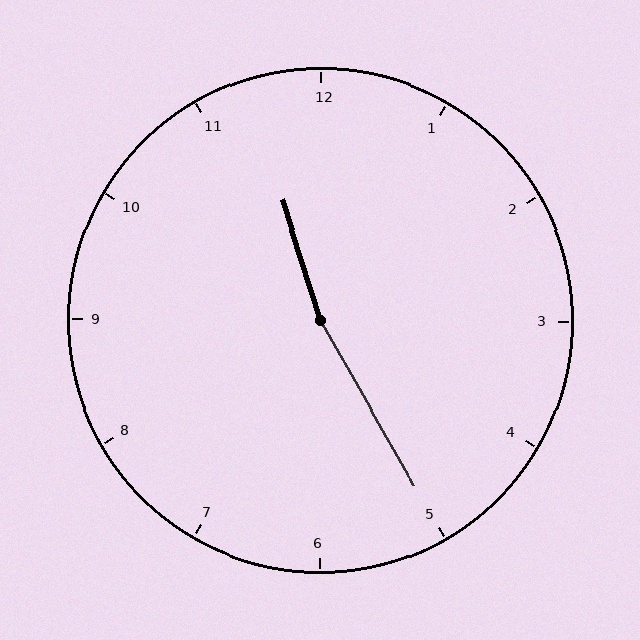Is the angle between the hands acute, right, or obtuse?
It is obtuse.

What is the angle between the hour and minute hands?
Approximately 168 degrees.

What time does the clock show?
11:25.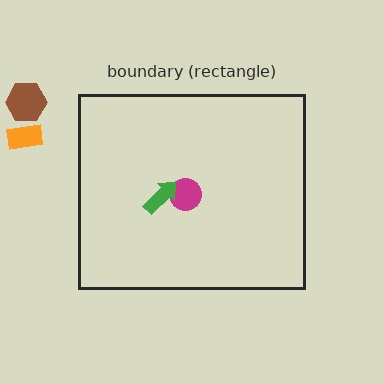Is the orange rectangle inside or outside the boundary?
Outside.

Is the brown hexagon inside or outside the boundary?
Outside.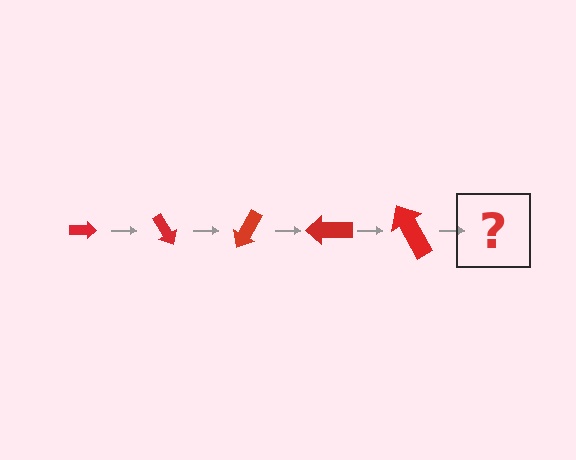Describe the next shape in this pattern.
It should be an arrow, larger than the previous one and rotated 300 degrees from the start.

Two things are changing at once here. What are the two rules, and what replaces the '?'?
The two rules are that the arrow grows larger each step and it rotates 60 degrees each step. The '?' should be an arrow, larger than the previous one and rotated 300 degrees from the start.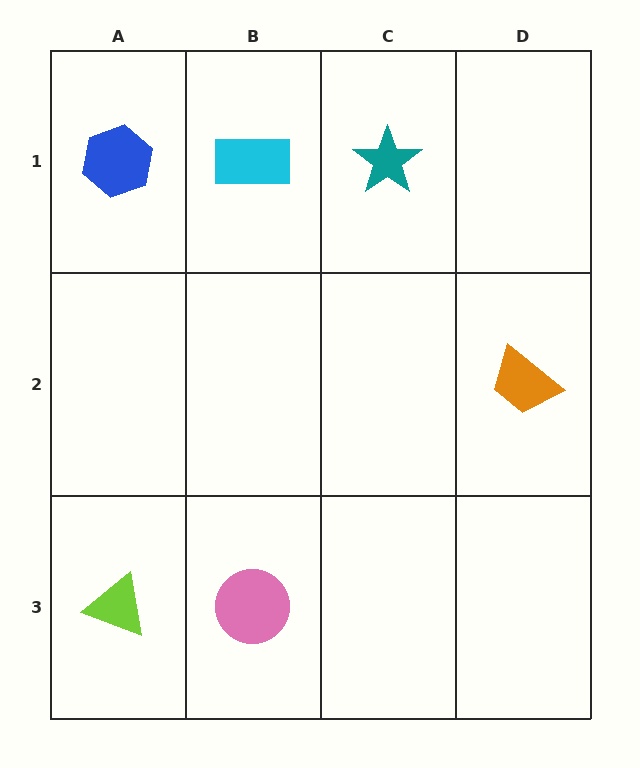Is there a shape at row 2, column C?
No, that cell is empty.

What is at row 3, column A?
A lime triangle.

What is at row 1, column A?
A blue hexagon.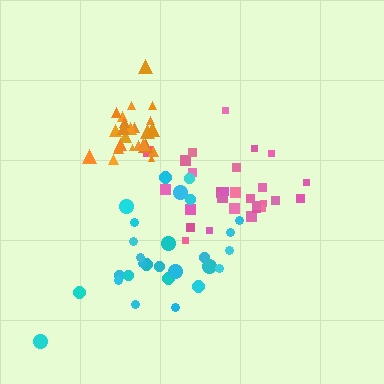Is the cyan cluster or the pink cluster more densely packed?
Pink.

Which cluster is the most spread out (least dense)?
Cyan.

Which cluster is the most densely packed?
Orange.